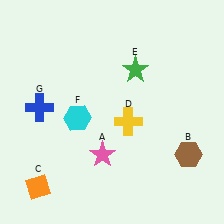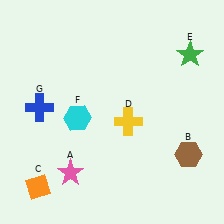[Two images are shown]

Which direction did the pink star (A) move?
The pink star (A) moved left.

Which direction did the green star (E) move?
The green star (E) moved right.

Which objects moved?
The objects that moved are: the pink star (A), the green star (E).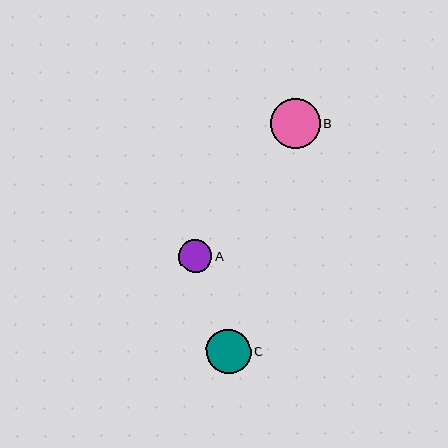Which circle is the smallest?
Circle A is the smallest with a size of approximately 33 pixels.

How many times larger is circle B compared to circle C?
Circle B is approximately 1.1 times the size of circle C.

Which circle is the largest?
Circle B is the largest with a size of approximately 50 pixels.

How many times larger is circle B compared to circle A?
Circle B is approximately 1.5 times the size of circle A.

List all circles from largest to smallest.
From largest to smallest: B, C, A.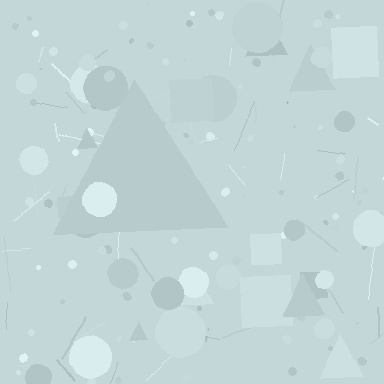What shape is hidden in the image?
A triangle is hidden in the image.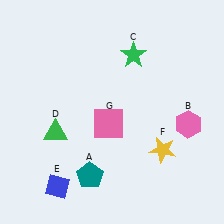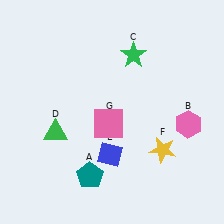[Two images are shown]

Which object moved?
The blue diamond (E) moved right.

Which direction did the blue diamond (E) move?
The blue diamond (E) moved right.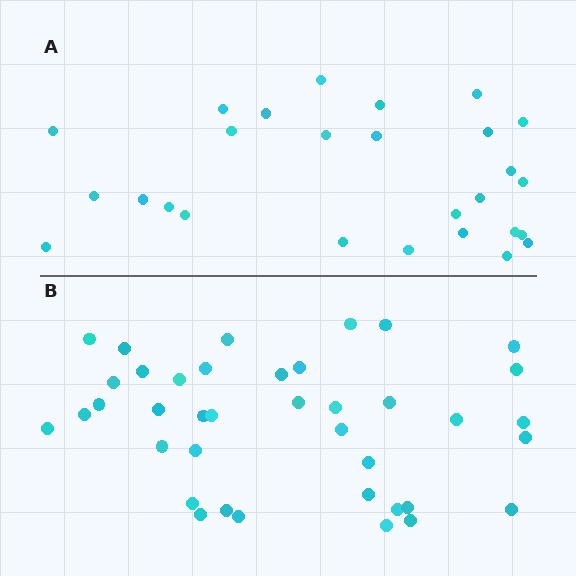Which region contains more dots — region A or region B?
Region B (the bottom region) has more dots.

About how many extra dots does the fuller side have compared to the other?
Region B has roughly 12 or so more dots than region A.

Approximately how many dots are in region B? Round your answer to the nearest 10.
About 40 dots. (The exact count is 39, which rounds to 40.)